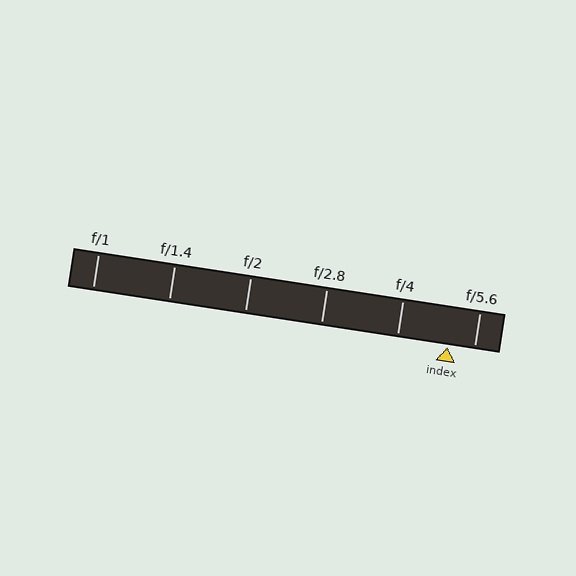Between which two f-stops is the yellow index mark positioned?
The index mark is between f/4 and f/5.6.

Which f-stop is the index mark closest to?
The index mark is closest to f/5.6.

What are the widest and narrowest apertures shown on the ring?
The widest aperture shown is f/1 and the narrowest is f/5.6.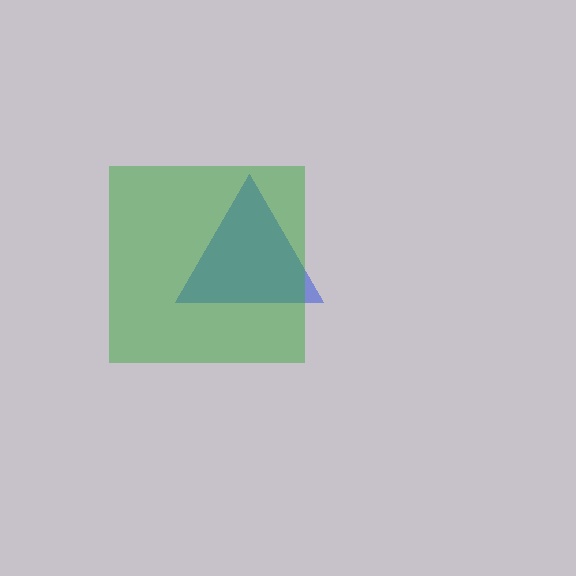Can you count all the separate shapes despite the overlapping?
Yes, there are 2 separate shapes.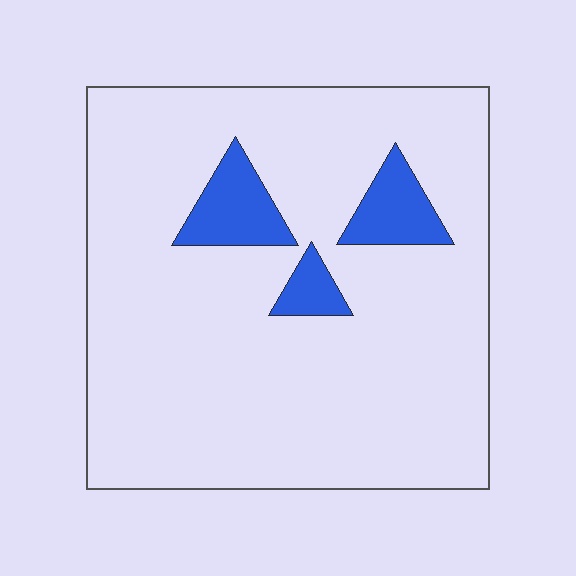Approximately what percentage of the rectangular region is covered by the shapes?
Approximately 10%.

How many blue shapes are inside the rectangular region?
3.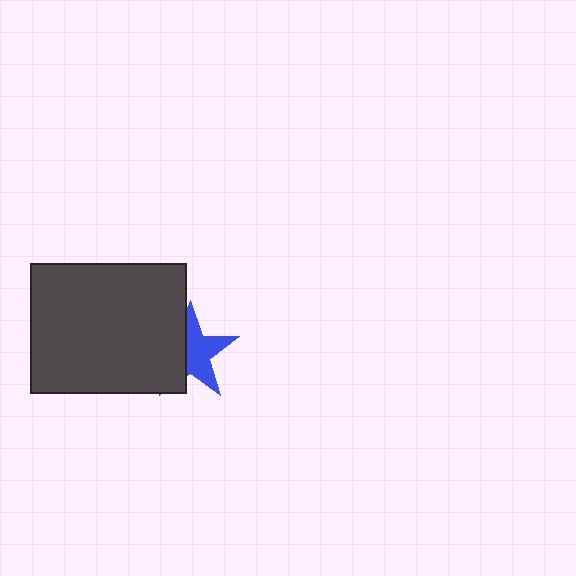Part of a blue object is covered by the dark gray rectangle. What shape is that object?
It is a star.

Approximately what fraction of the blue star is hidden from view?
Roughly 44% of the blue star is hidden behind the dark gray rectangle.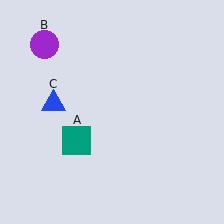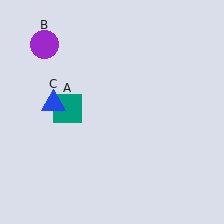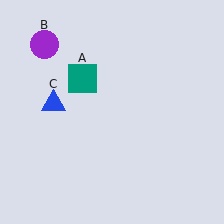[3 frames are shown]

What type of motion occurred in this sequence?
The teal square (object A) rotated clockwise around the center of the scene.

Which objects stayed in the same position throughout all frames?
Purple circle (object B) and blue triangle (object C) remained stationary.